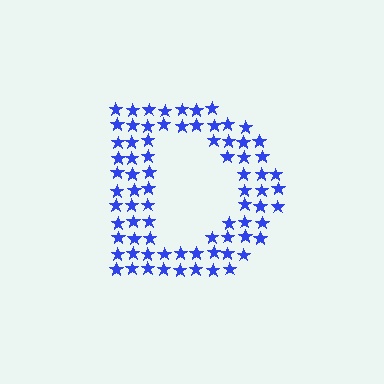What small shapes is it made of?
It is made of small stars.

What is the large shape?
The large shape is the letter D.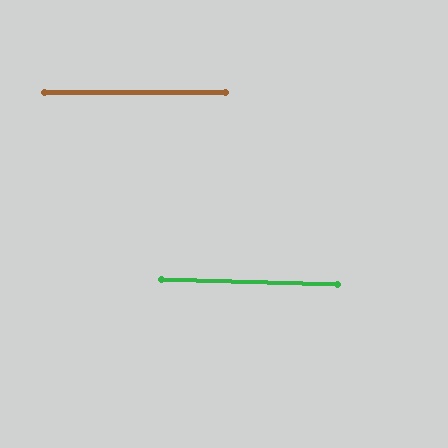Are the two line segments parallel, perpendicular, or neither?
Parallel — their directions differ by only 1.5°.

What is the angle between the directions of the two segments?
Approximately 1 degree.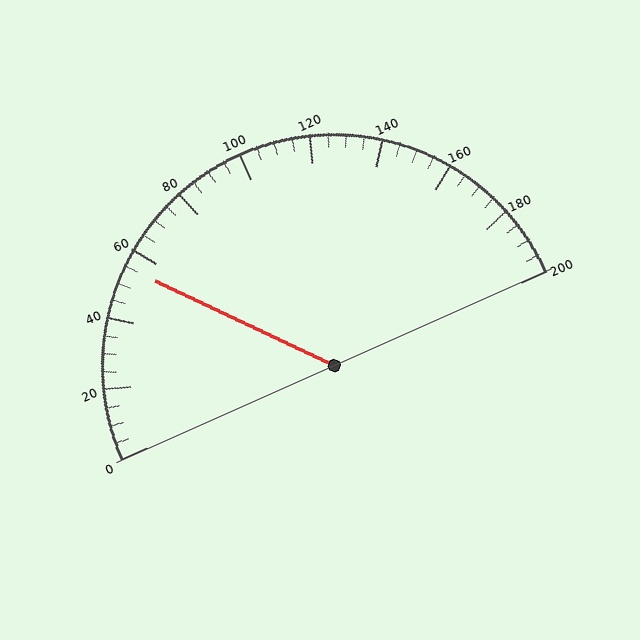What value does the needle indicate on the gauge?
The needle indicates approximately 55.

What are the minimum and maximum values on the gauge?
The gauge ranges from 0 to 200.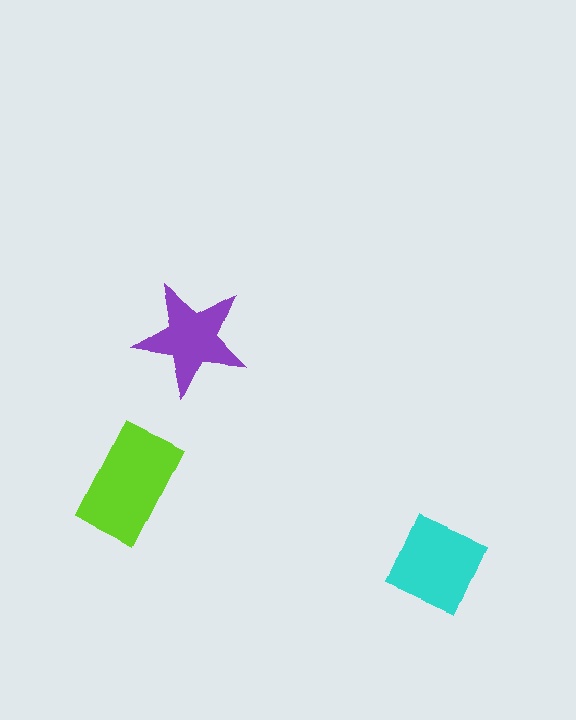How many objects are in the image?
There are 3 objects in the image.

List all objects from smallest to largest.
The purple star, the cyan square, the lime rectangle.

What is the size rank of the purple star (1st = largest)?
3rd.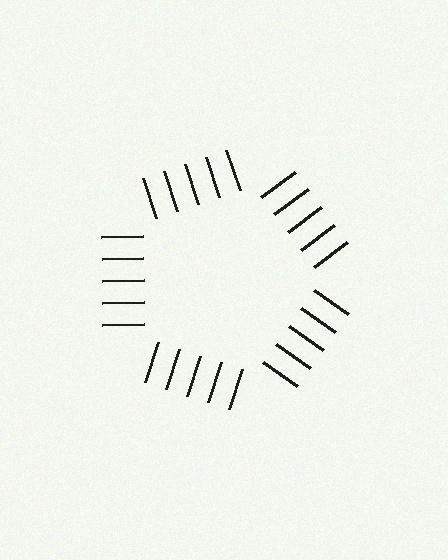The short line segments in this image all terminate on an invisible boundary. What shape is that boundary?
An illusory pentagon — the line segments terminate on its edges but no continuous stroke is drawn.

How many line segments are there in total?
25 — 5 along each of the 5 edges.